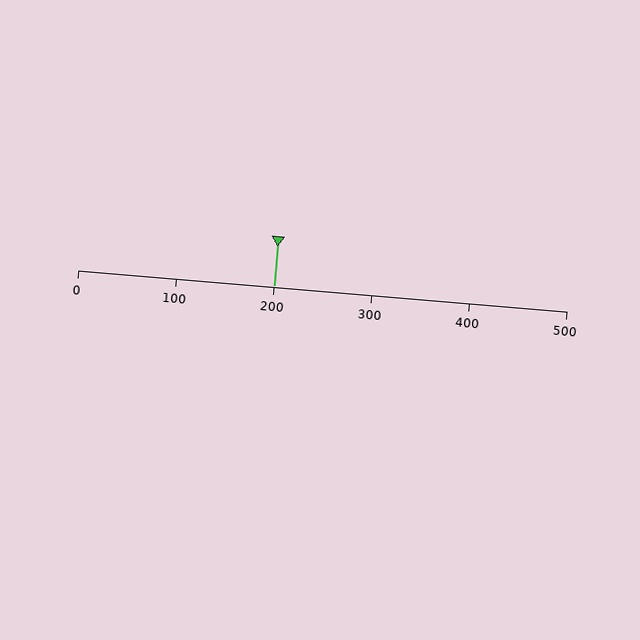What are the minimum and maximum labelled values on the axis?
The axis runs from 0 to 500.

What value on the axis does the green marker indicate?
The marker indicates approximately 200.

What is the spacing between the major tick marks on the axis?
The major ticks are spaced 100 apart.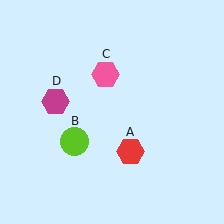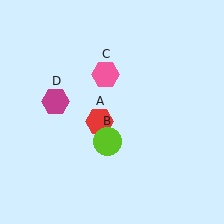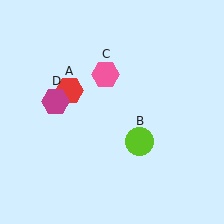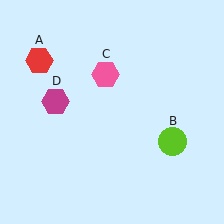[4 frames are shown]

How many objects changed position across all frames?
2 objects changed position: red hexagon (object A), lime circle (object B).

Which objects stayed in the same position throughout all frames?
Pink hexagon (object C) and magenta hexagon (object D) remained stationary.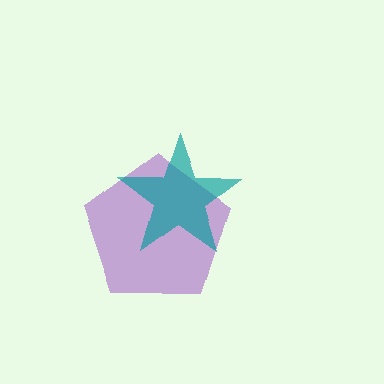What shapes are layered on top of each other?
The layered shapes are: a purple pentagon, a teal star.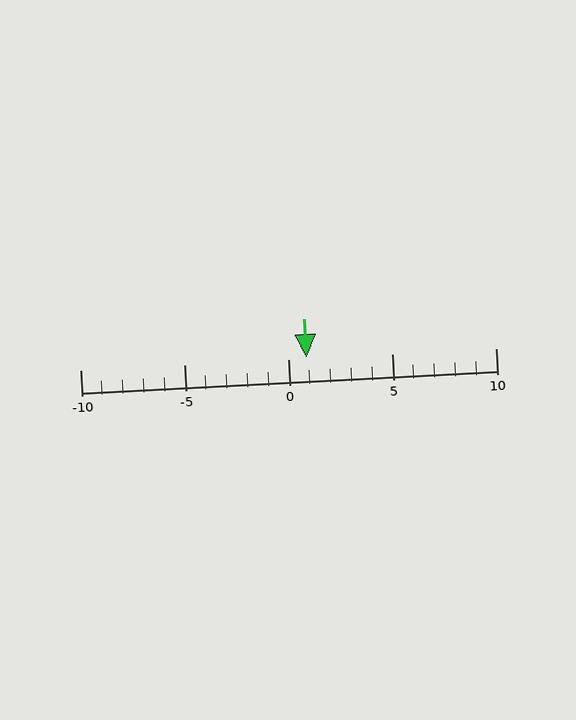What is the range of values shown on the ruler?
The ruler shows values from -10 to 10.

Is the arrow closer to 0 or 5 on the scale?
The arrow is closer to 0.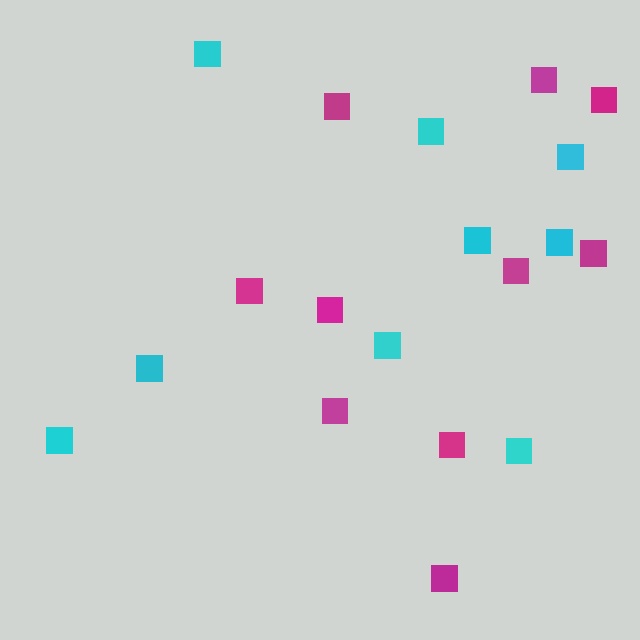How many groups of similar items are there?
There are 2 groups: one group of cyan squares (9) and one group of magenta squares (10).